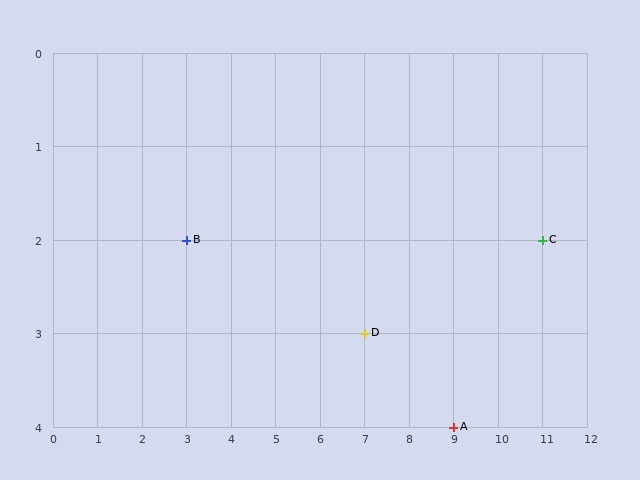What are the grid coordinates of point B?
Point B is at grid coordinates (3, 2).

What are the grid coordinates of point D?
Point D is at grid coordinates (7, 3).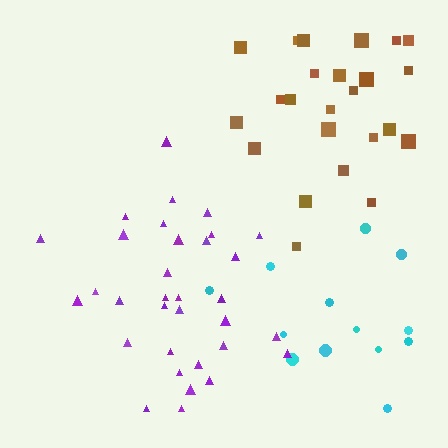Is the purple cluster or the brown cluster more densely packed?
Purple.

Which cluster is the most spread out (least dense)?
Cyan.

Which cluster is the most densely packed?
Purple.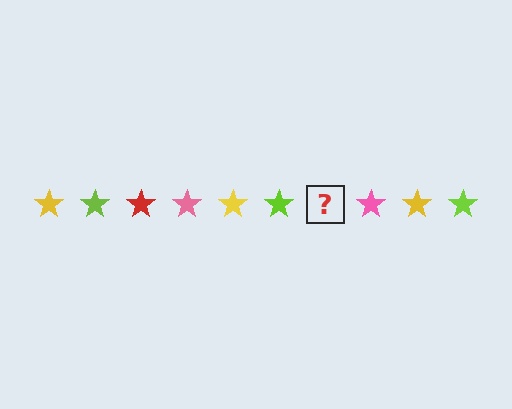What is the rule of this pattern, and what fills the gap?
The rule is that the pattern cycles through yellow, lime, red, pink stars. The gap should be filled with a red star.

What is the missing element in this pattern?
The missing element is a red star.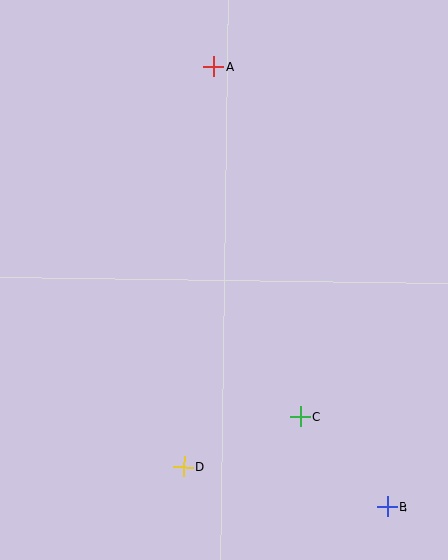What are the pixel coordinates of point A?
Point A is at (214, 67).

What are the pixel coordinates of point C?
Point C is at (300, 417).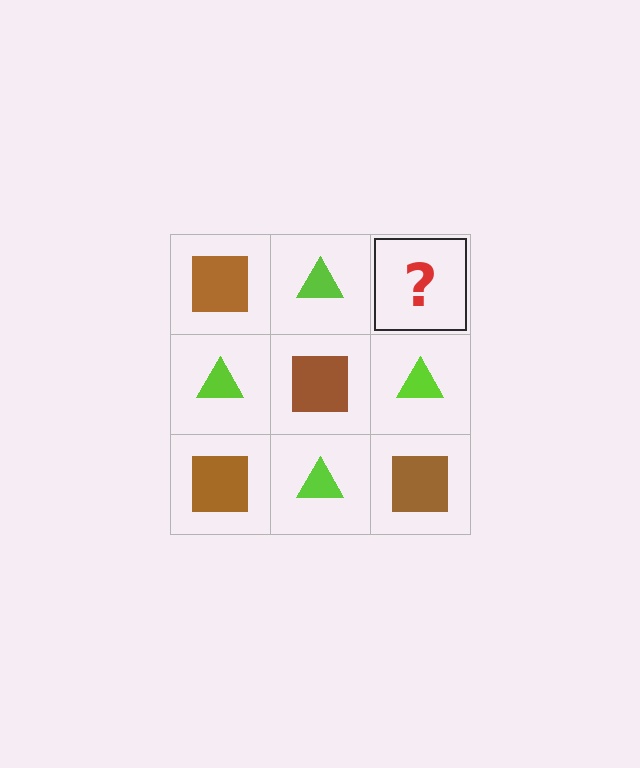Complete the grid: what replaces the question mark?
The question mark should be replaced with a brown square.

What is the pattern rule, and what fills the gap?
The rule is that it alternates brown square and lime triangle in a checkerboard pattern. The gap should be filled with a brown square.